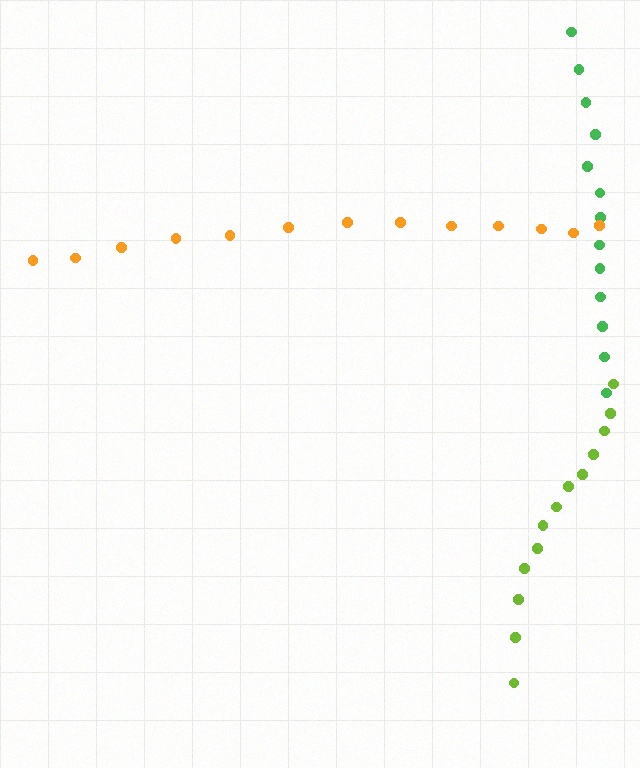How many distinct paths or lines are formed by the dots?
There are 3 distinct paths.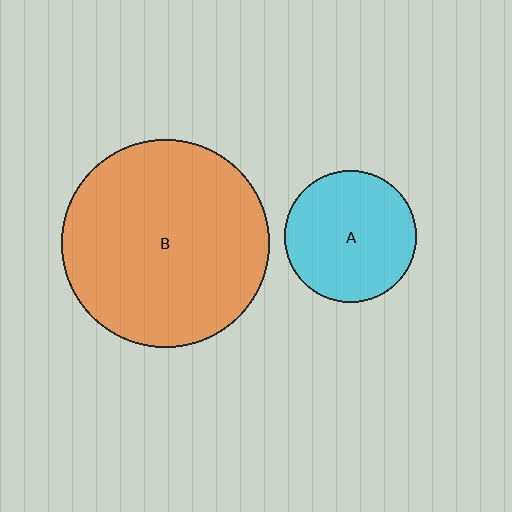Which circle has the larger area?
Circle B (orange).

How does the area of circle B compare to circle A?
Approximately 2.5 times.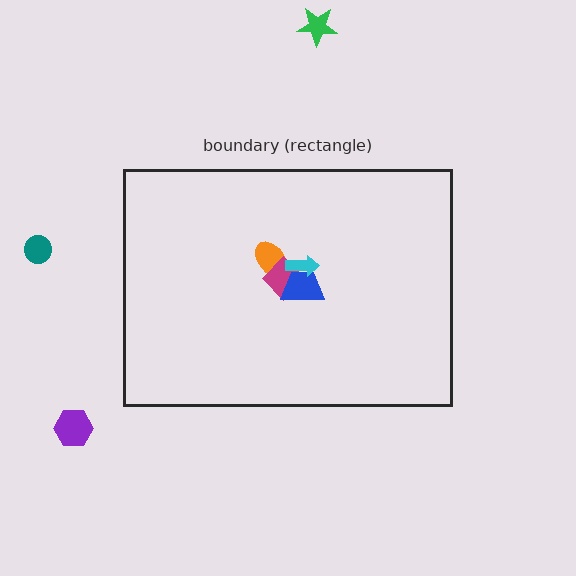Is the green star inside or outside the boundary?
Outside.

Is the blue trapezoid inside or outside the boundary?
Inside.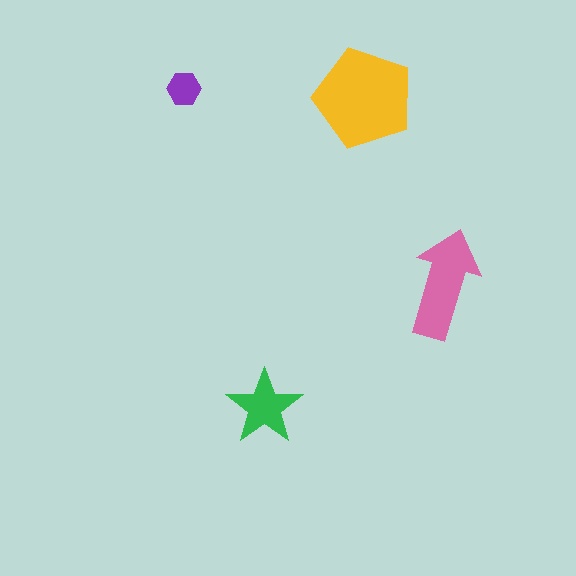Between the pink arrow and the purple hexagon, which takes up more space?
The pink arrow.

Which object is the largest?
The yellow pentagon.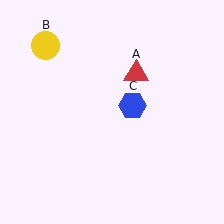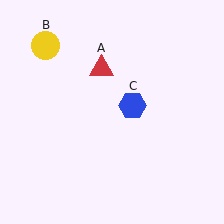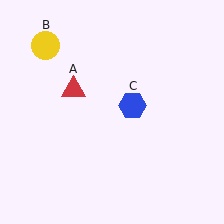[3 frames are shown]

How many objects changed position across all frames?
1 object changed position: red triangle (object A).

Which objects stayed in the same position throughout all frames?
Yellow circle (object B) and blue hexagon (object C) remained stationary.